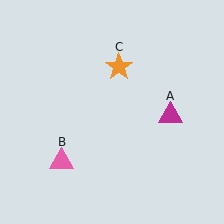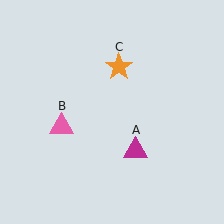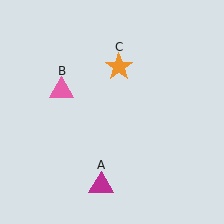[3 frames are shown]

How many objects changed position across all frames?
2 objects changed position: magenta triangle (object A), pink triangle (object B).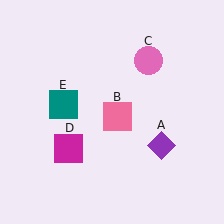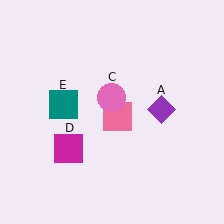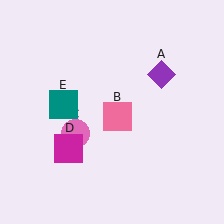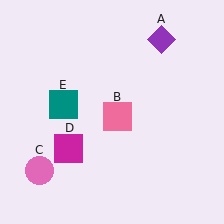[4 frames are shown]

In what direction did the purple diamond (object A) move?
The purple diamond (object A) moved up.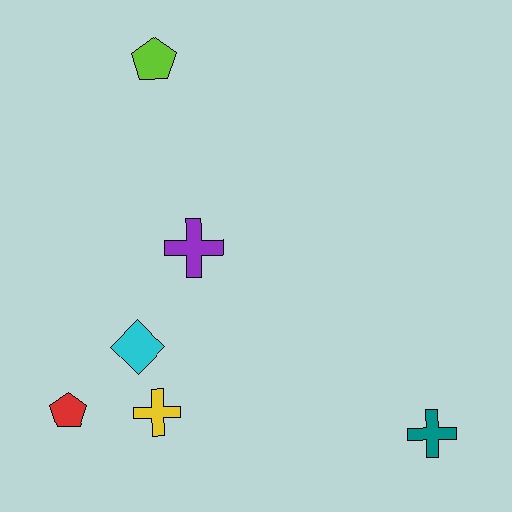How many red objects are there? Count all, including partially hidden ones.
There is 1 red object.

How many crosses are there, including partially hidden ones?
There are 3 crosses.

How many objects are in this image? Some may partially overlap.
There are 6 objects.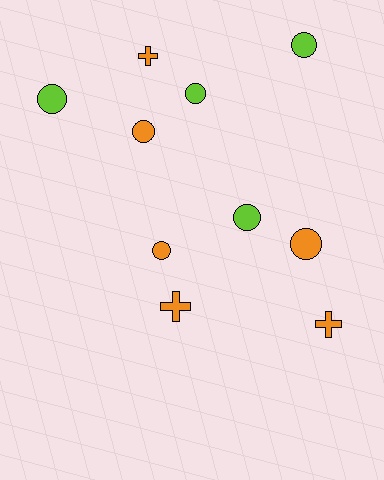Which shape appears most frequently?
Circle, with 7 objects.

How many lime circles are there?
There are 4 lime circles.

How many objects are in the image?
There are 10 objects.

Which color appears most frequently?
Orange, with 6 objects.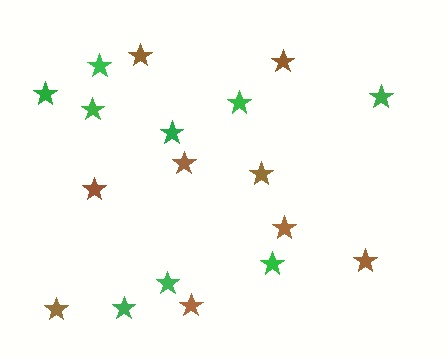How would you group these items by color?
There are 2 groups: one group of brown stars (9) and one group of green stars (9).